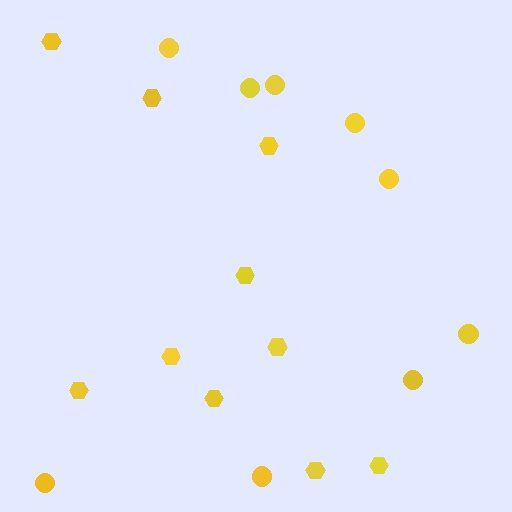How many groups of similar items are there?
There are 2 groups: one group of hexagons (10) and one group of circles (9).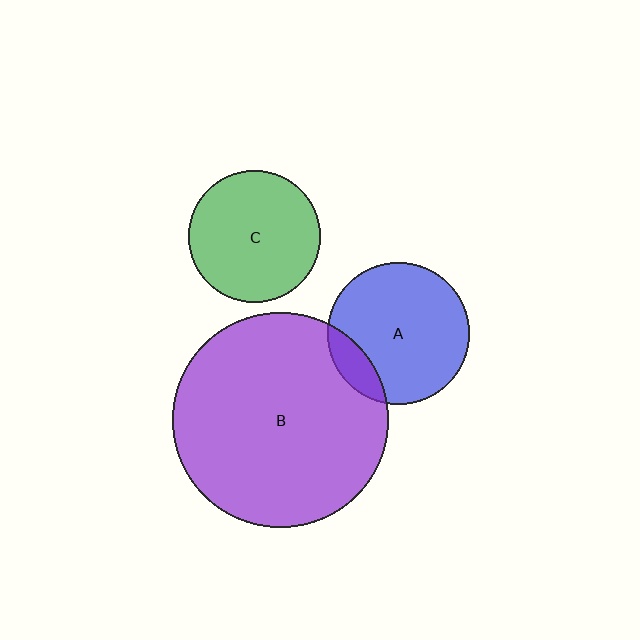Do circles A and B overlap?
Yes.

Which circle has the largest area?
Circle B (purple).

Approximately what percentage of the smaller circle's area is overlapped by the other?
Approximately 15%.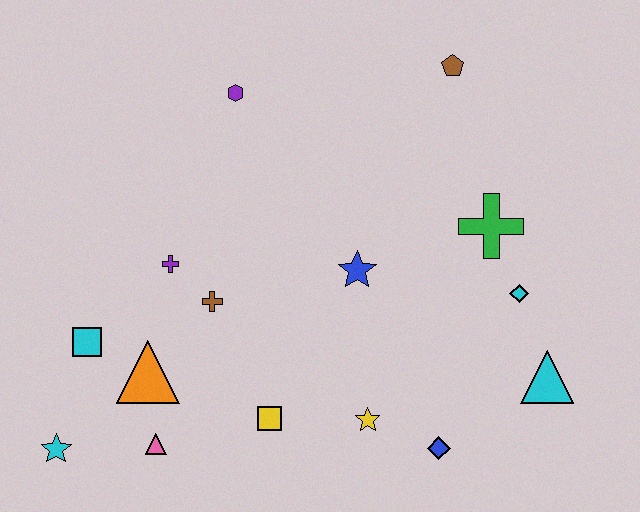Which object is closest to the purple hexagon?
The purple cross is closest to the purple hexagon.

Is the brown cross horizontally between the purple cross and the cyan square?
No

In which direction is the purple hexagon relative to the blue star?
The purple hexagon is above the blue star.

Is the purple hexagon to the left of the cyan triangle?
Yes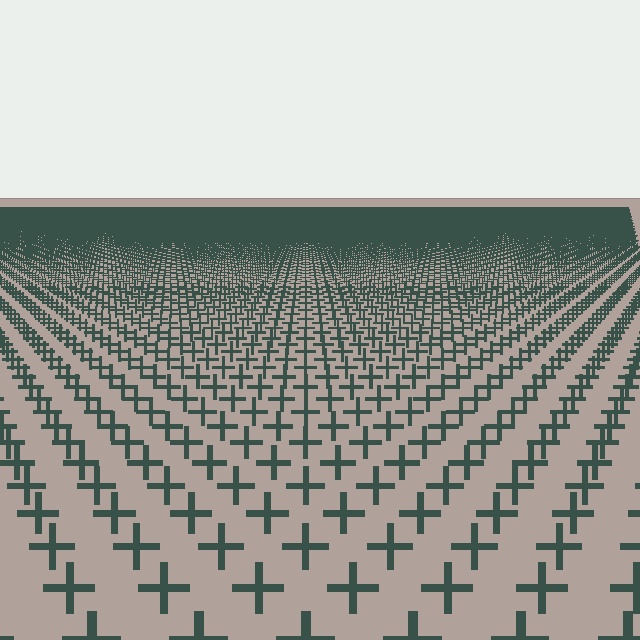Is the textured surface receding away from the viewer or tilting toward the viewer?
The surface is receding away from the viewer. Texture elements get smaller and denser toward the top.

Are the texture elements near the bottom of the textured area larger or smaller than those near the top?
Larger. Near the bottom, elements are closer to the viewer and appear at a bigger on-screen size.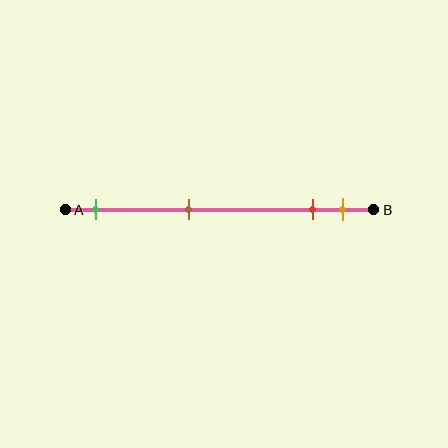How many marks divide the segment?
There are 4 marks dividing the segment.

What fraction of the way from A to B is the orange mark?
The orange mark is approximately 90% (0.9) of the way from A to B.